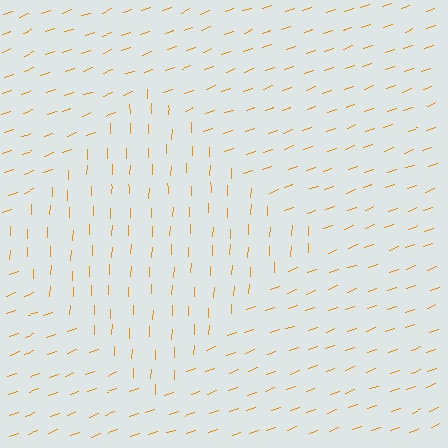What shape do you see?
I see a diamond.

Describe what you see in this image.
The image is filled with small orange line segments. A diamond region in the image has lines oriented differently from the surrounding lines, creating a visible texture boundary.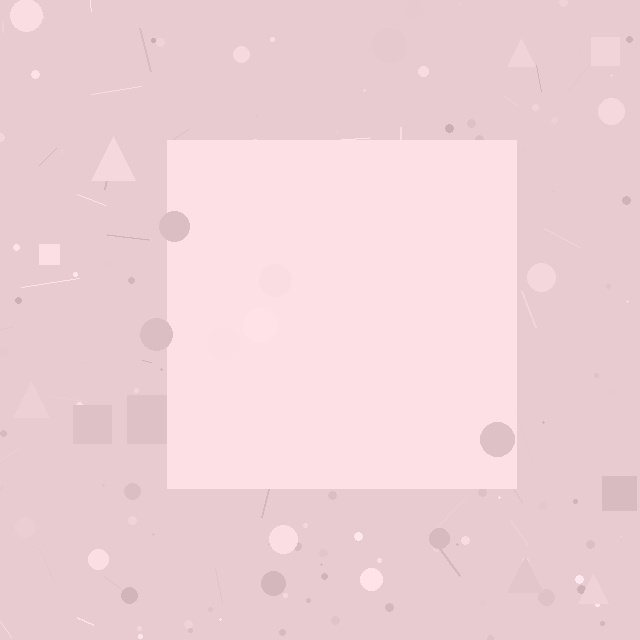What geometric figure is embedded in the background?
A square is embedded in the background.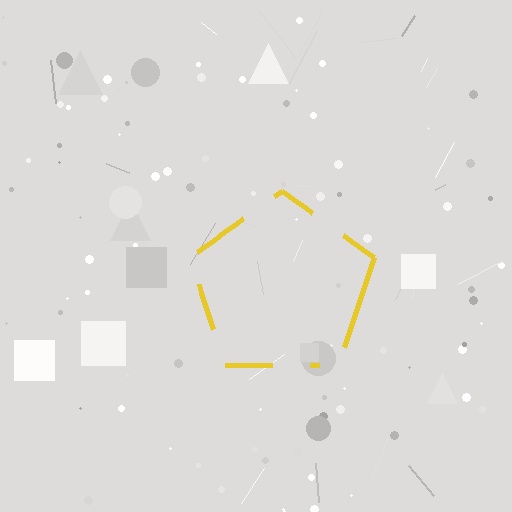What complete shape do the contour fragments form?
The contour fragments form a pentagon.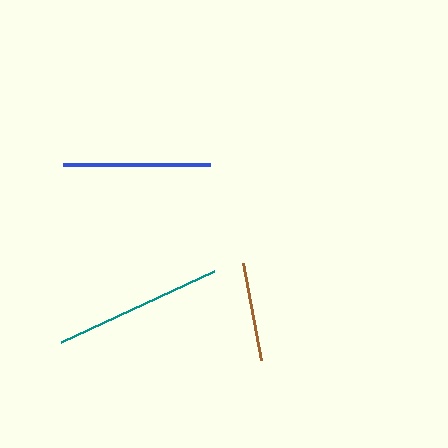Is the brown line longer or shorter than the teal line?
The teal line is longer than the brown line.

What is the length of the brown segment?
The brown segment is approximately 98 pixels long.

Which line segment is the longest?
The teal line is the longest at approximately 168 pixels.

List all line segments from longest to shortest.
From longest to shortest: teal, blue, brown.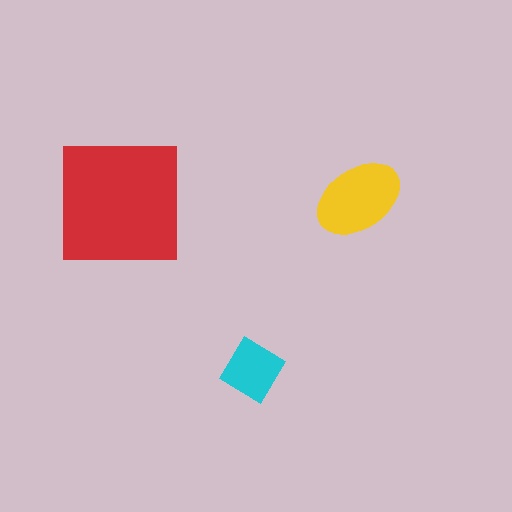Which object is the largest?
The red square.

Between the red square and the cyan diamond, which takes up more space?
The red square.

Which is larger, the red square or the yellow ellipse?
The red square.